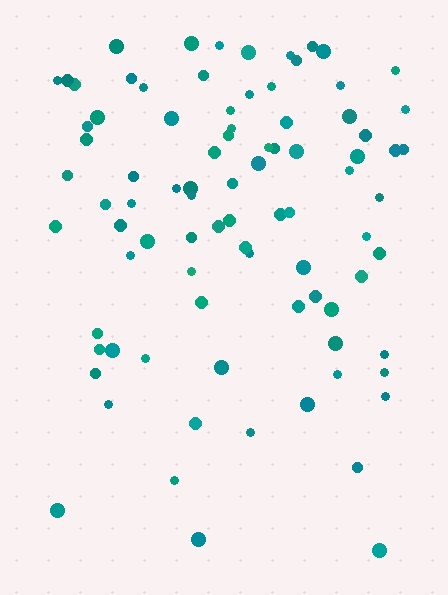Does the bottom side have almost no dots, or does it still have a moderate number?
Still a moderate number, just noticeably fewer than the top.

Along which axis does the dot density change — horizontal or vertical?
Vertical.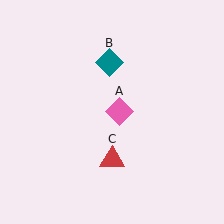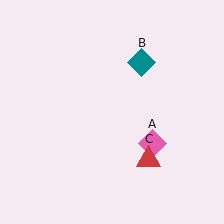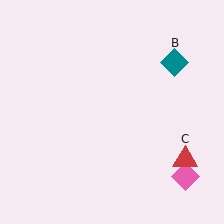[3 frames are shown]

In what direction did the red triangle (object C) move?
The red triangle (object C) moved right.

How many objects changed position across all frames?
3 objects changed position: pink diamond (object A), teal diamond (object B), red triangle (object C).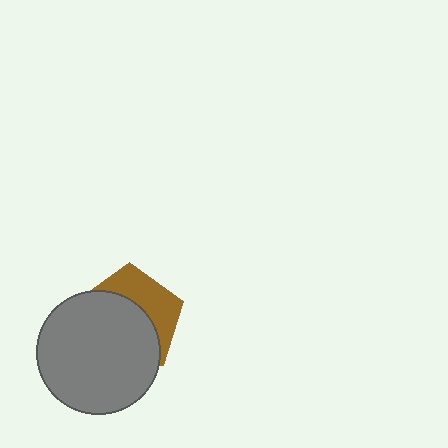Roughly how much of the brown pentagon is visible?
A small part of it is visible (roughly 37%).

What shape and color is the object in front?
The object in front is a gray circle.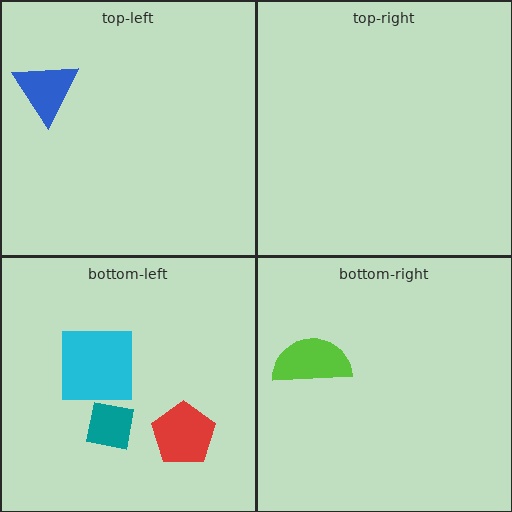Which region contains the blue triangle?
The top-left region.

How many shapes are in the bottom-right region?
1.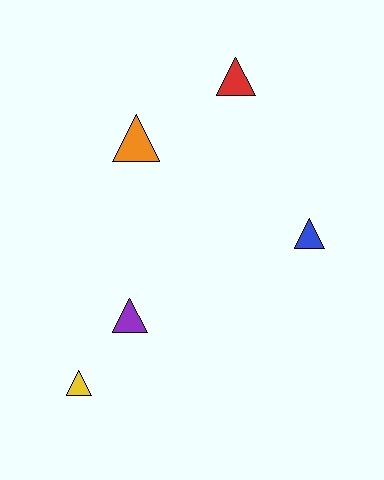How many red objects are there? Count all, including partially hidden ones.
There is 1 red object.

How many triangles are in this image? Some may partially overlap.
There are 5 triangles.